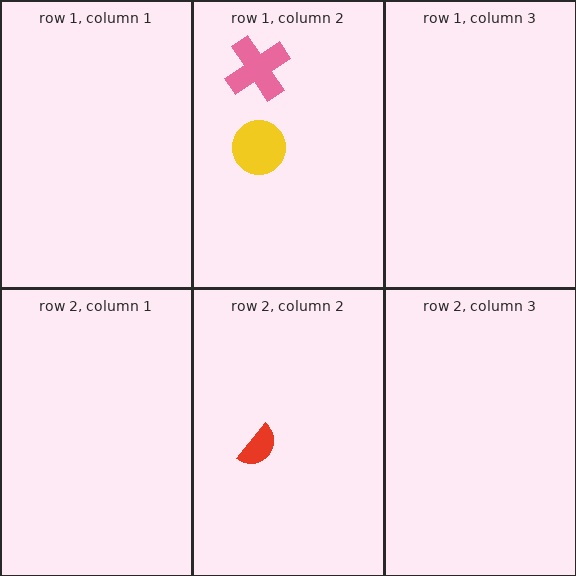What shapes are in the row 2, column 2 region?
The red semicircle.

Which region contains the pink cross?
The row 1, column 2 region.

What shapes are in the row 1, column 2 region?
The pink cross, the yellow circle.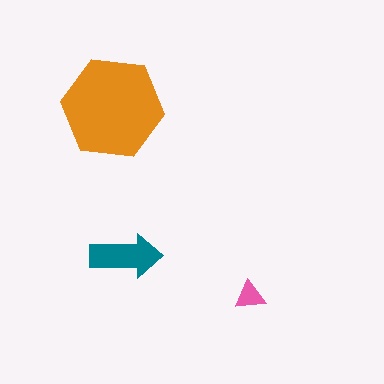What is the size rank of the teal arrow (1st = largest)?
2nd.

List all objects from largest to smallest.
The orange hexagon, the teal arrow, the pink triangle.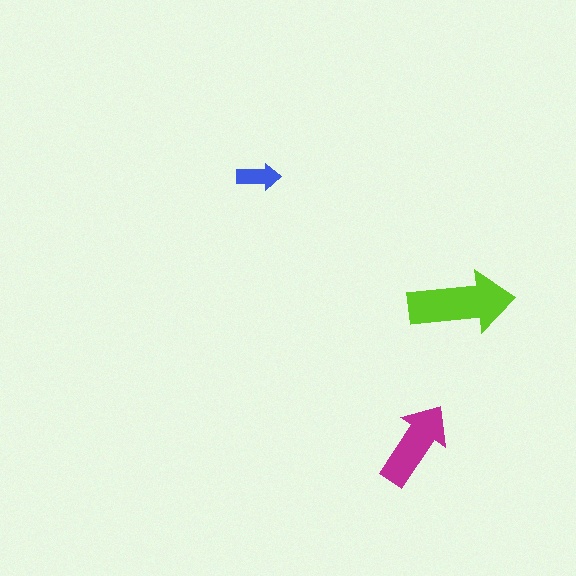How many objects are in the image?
There are 3 objects in the image.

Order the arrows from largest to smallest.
the lime one, the magenta one, the blue one.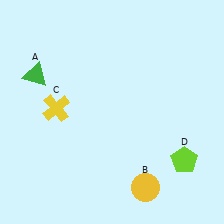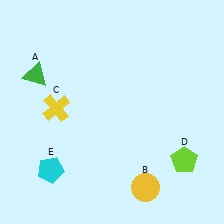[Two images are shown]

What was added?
A cyan pentagon (E) was added in Image 2.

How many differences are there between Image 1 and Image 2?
There is 1 difference between the two images.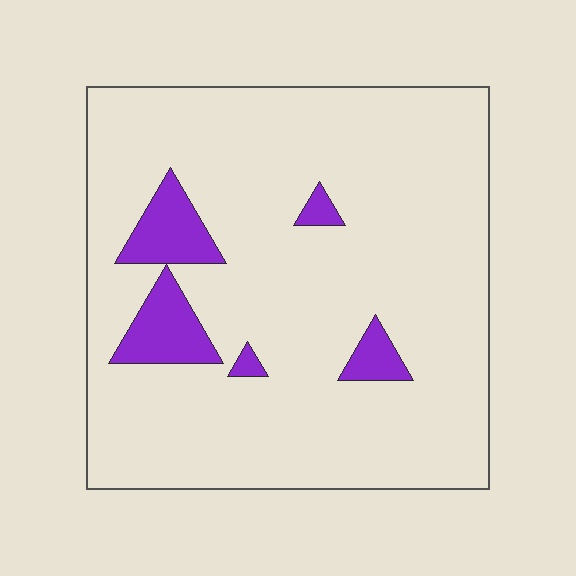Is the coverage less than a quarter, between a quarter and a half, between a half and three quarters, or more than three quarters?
Less than a quarter.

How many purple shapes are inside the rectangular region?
5.